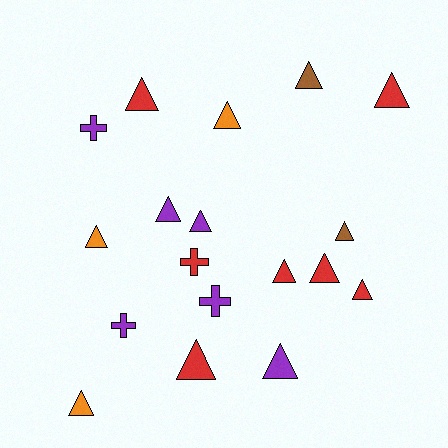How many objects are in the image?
There are 18 objects.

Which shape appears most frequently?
Triangle, with 14 objects.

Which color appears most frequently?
Red, with 7 objects.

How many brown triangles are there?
There are 2 brown triangles.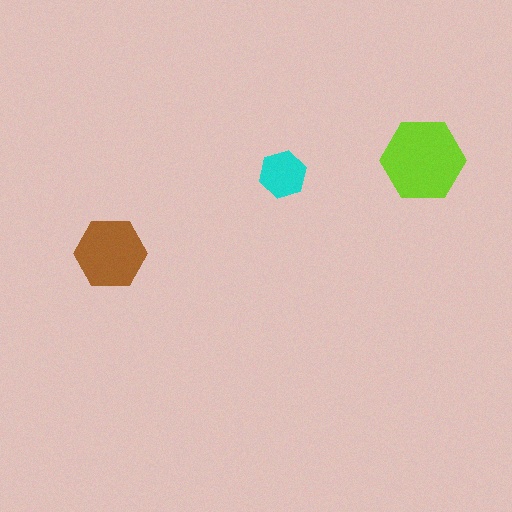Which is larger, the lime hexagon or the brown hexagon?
The lime one.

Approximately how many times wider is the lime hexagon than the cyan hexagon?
About 2 times wider.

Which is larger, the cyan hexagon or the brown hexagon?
The brown one.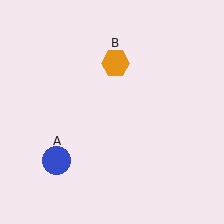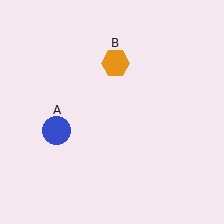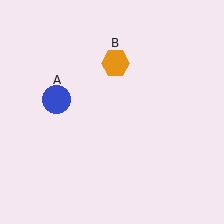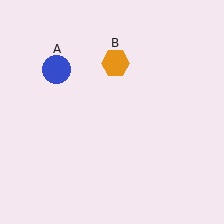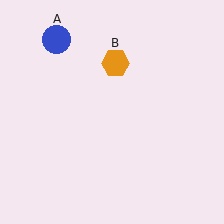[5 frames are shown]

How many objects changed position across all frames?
1 object changed position: blue circle (object A).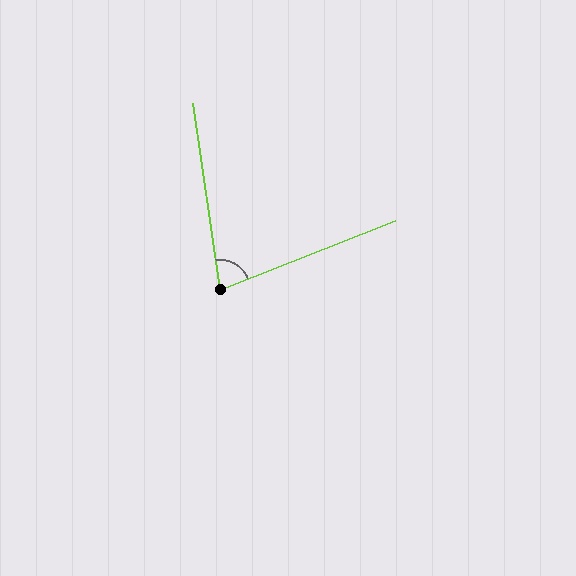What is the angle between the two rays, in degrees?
Approximately 77 degrees.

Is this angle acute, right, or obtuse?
It is acute.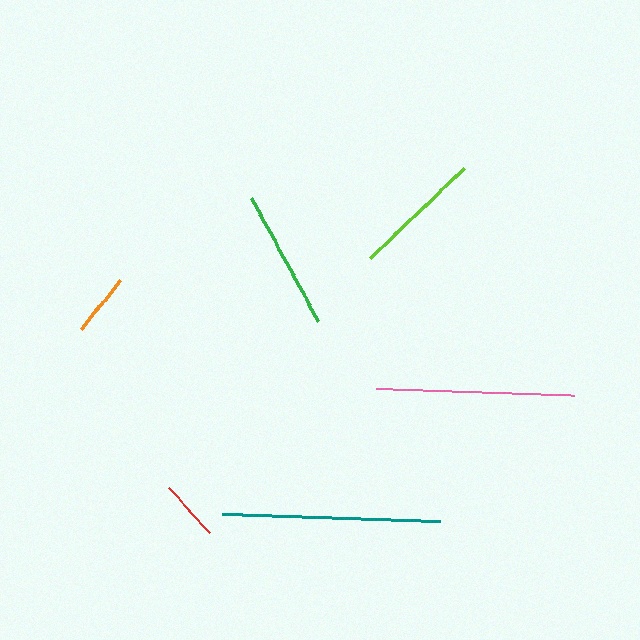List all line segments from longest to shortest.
From longest to shortest: teal, pink, green, lime, orange, red.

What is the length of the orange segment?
The orange segment is approximately 63 pixels long.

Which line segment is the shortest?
The red line is the shortest at approximately 60 pixels.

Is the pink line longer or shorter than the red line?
The pink line is longer than the red line.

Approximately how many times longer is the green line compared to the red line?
The green line is approximately 2.3 times the length of the red line.